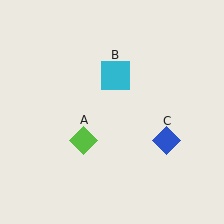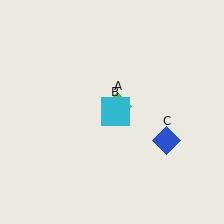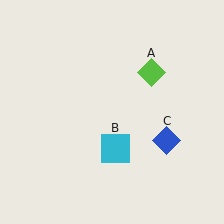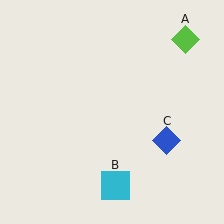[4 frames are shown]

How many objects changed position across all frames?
2 objects changed position: lime diamond (object A), cyan square (object B).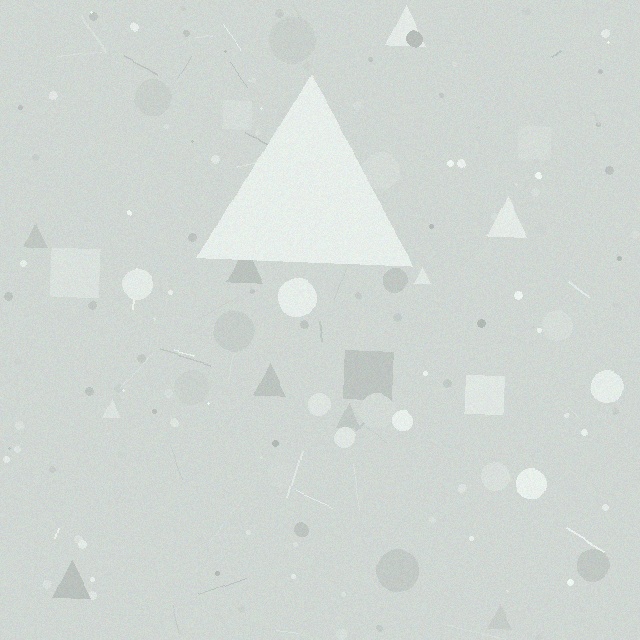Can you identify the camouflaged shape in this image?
The camouflaged shape is a triangle.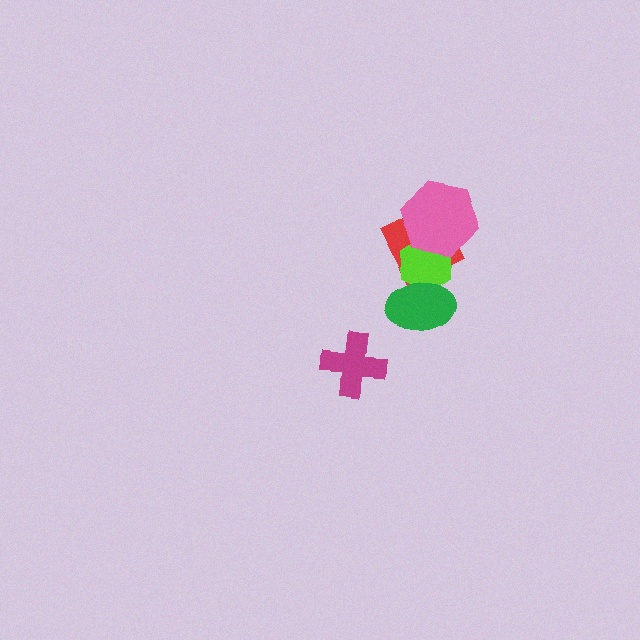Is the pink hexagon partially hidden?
No, no other shape covers it.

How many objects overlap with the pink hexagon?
2 objects overlap with the pink hexagon.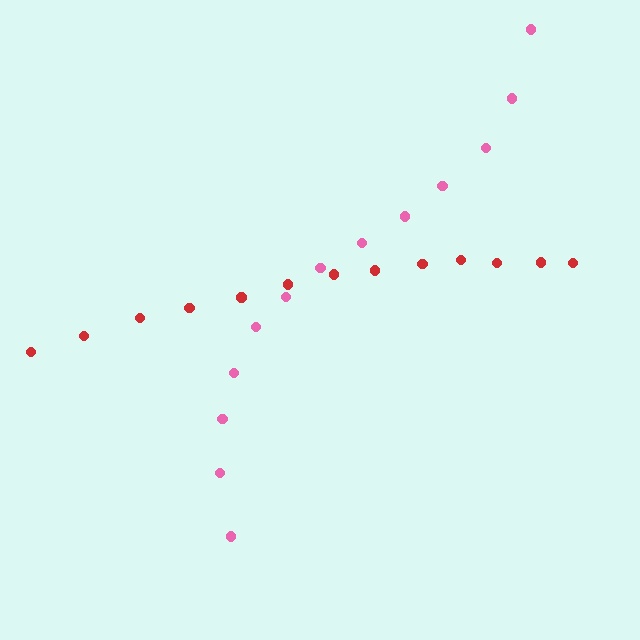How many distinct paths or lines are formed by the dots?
There are 2 distinct paths.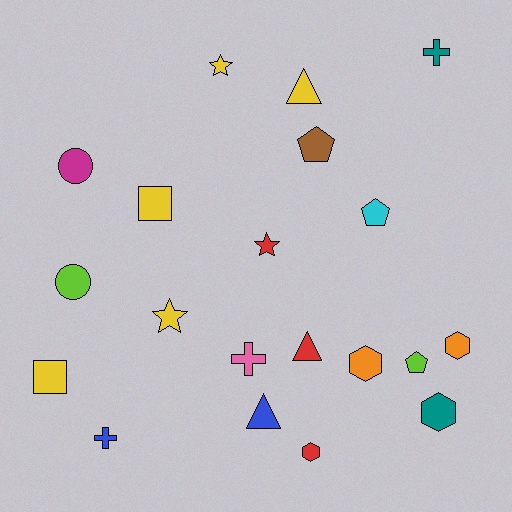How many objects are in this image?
There are 20 objects.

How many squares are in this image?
There are 2 squares.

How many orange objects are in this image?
There are 2 orange objects.